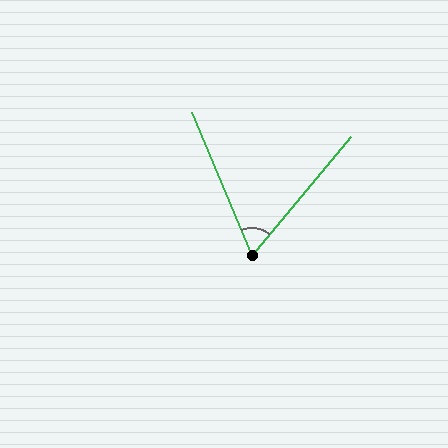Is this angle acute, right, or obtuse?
It is acute.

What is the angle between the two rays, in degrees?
Approximately 62 degrees.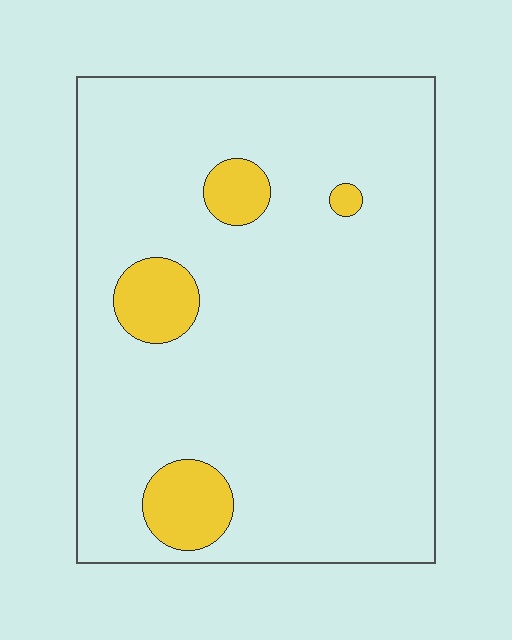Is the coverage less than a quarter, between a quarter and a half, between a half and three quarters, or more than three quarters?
Less than a quarter.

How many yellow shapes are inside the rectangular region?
4.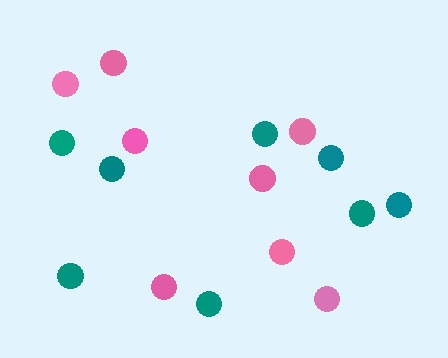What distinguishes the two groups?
There are 2 groups: one group of teal circles (8) and one group of pink circles (8).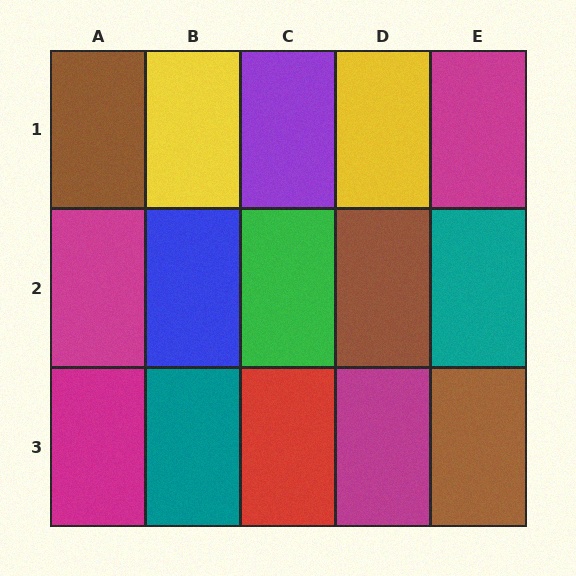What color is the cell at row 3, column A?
Magenta.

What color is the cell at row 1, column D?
Yellow.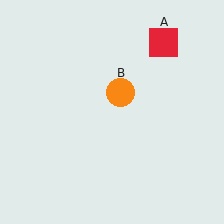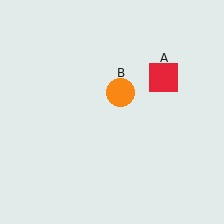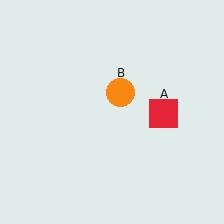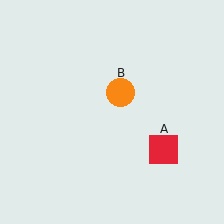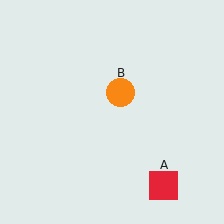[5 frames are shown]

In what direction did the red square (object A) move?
The red square (object A) moved down.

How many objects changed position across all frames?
1 object changed position: red square (object A).